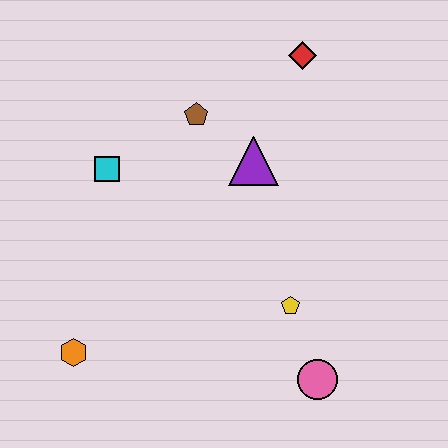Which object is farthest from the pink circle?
The red diamond is farthest from the pink circle.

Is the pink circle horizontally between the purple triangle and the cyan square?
No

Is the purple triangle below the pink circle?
No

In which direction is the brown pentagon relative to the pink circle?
The brown pentagon is above the pink circle.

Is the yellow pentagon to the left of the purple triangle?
No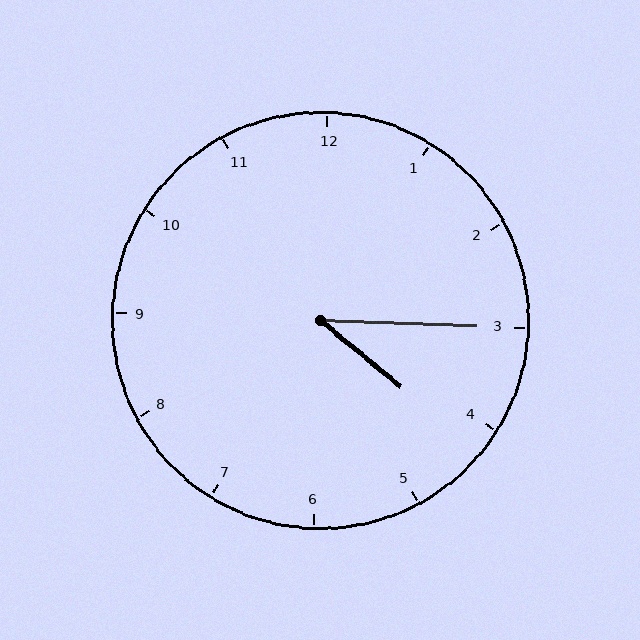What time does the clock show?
4:15.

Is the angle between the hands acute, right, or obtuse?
It is acute.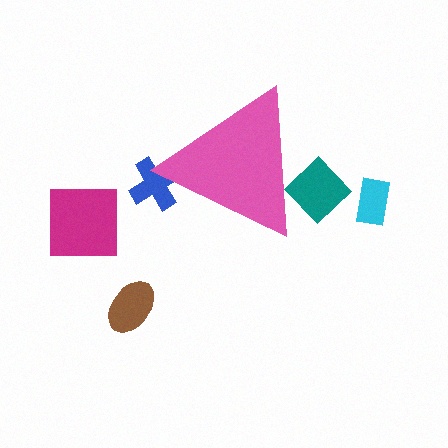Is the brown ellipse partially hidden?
No, the brown ellipse is fully visible.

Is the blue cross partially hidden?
Yes, the blue cross is partially hidden behind the pink triangle.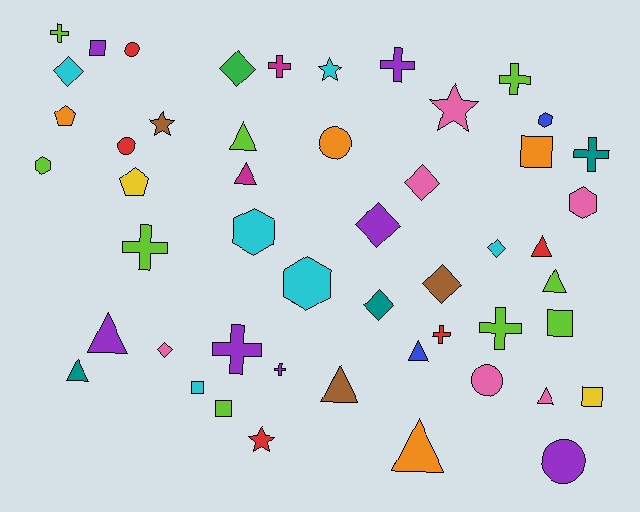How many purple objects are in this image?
There are 7 purple objects.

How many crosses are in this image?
There are 10 crosses.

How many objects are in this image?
There are 50 objects.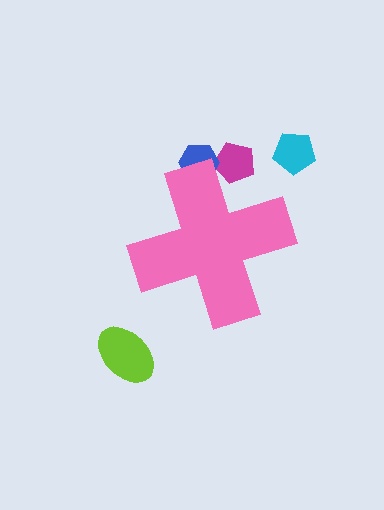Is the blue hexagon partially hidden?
Yes, the blue hexagon is partially hidden behind the pink cross.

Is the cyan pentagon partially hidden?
No, the cyan pentagon is fully visible.